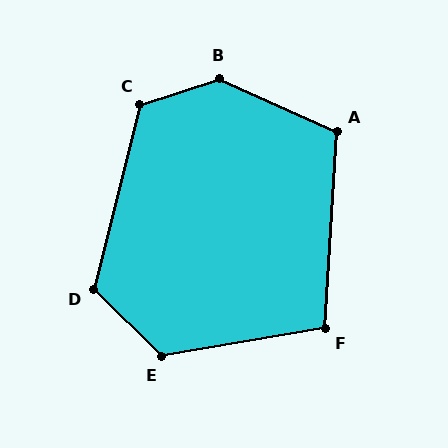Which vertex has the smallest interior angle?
F, at approximately 103 degrees.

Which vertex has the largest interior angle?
B, at approximately 137 degrees.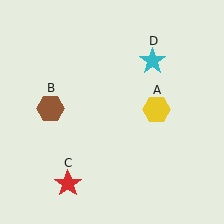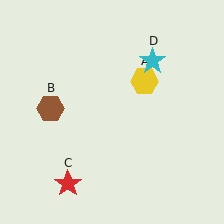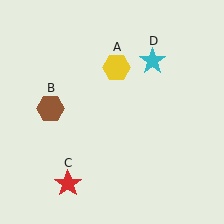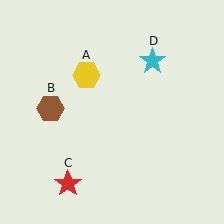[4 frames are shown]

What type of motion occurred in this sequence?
The yellow hexagon (object A) rotated counterclockwise around the center of the scene.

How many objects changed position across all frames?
1 object changed position: yellow hexagon (object A).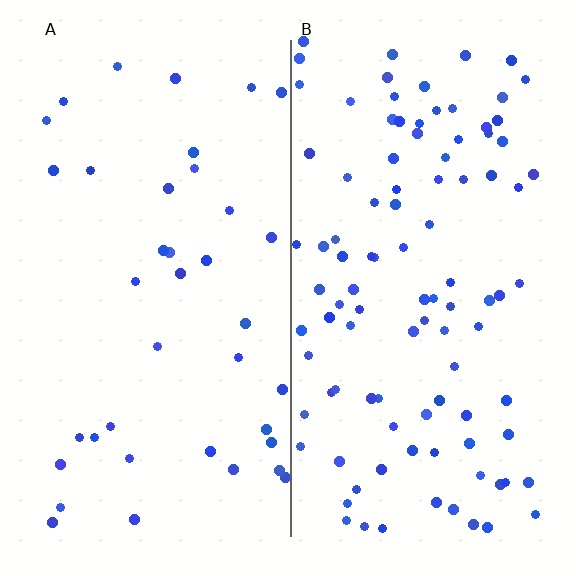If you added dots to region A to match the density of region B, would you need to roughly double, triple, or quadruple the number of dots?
Approximately triple.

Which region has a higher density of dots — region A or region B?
B (the right).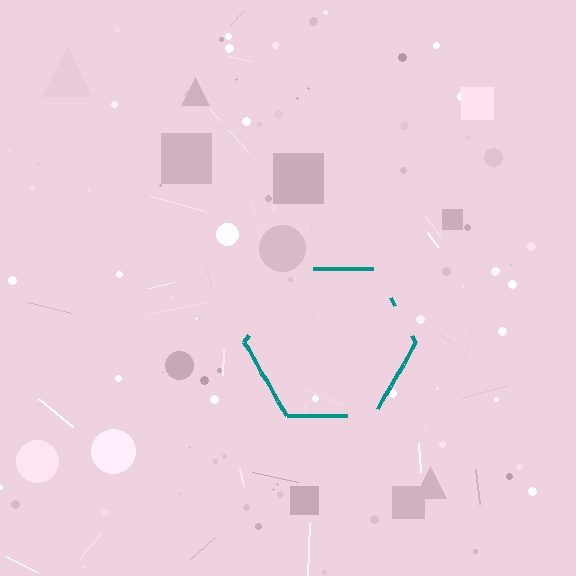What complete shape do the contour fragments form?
The contour fragments form a hexagon.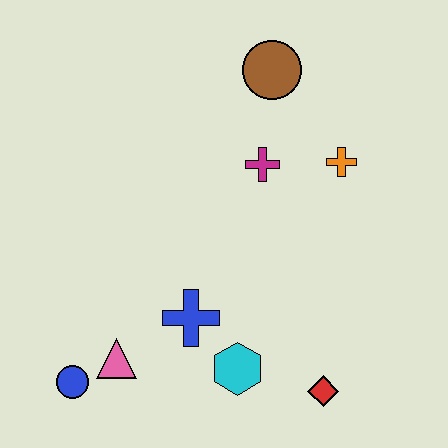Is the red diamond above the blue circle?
No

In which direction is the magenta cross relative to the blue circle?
The magenta cross is above the blue circle.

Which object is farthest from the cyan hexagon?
The brown circle is farthest from the cyan hexagon.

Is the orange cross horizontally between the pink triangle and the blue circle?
No